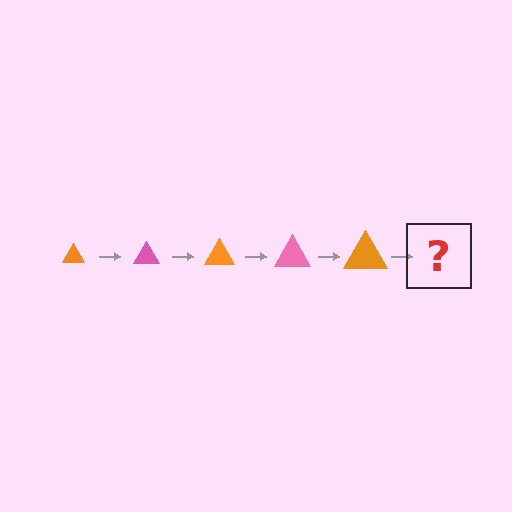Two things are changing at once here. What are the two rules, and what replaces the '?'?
The two rules are that the triangle grows larger each step and the color cycles through orange and pink. The '?' should be a pink triangle, larger than the previous one.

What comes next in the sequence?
The next element should be a pink triangle, larger than the previous one.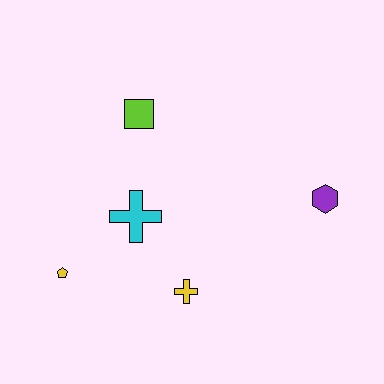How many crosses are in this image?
There are 2 crosses.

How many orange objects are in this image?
There are no orange objects.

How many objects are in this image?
There are 5 objects.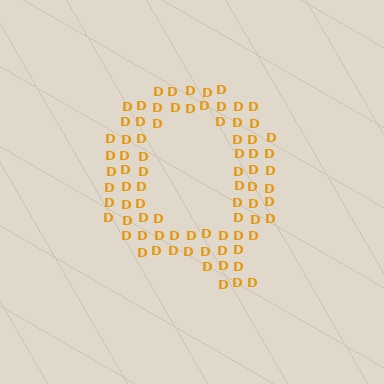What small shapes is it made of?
It is made of small letter D's.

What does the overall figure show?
The overall figure shows the letter Q.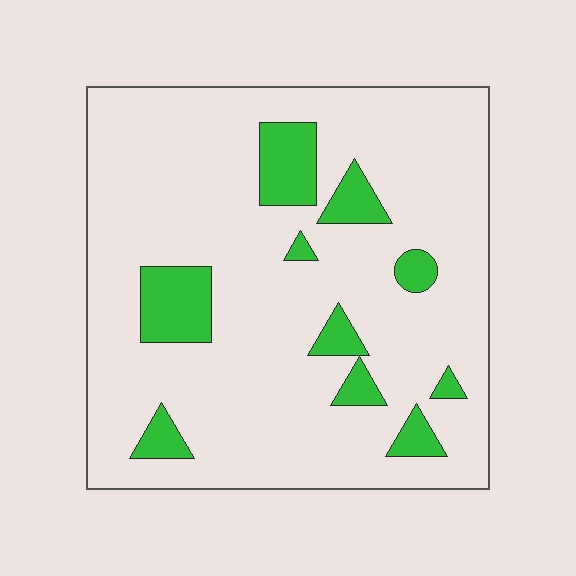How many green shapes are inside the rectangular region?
10.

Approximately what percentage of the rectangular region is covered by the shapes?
Approximately 15%.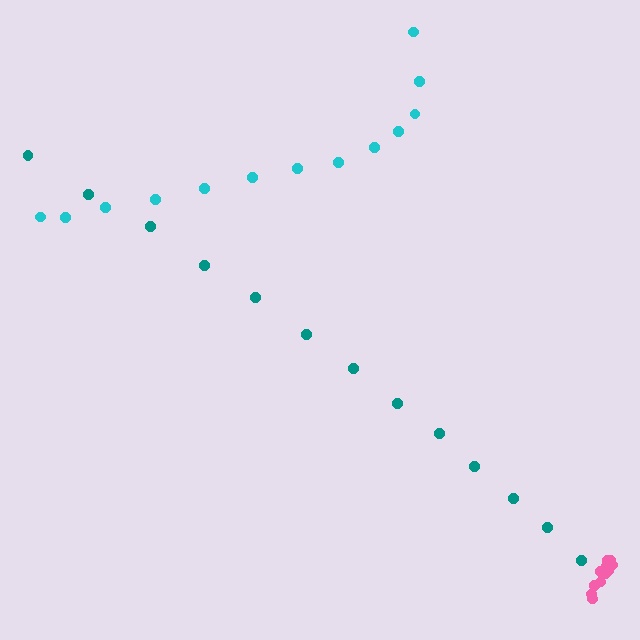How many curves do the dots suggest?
There are 3 distinct paths.